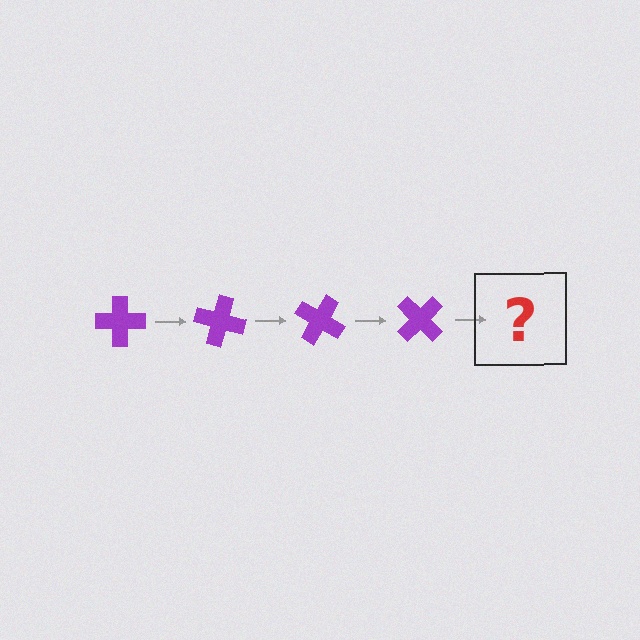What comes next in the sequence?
The next element should be a purple cross rotated 60 degrees.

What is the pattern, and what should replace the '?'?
The pattern is that the cross rotates 15 degrees each step. The '?' should be a purple cross rotated 60 degrees.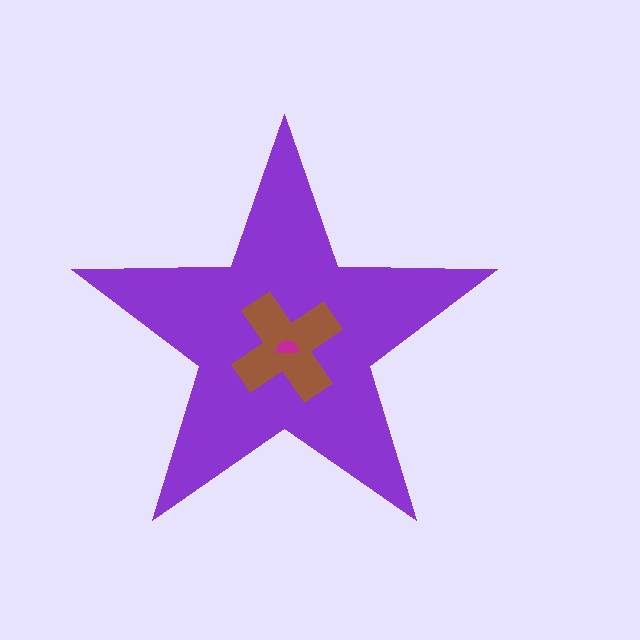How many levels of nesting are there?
3.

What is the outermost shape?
The purple star.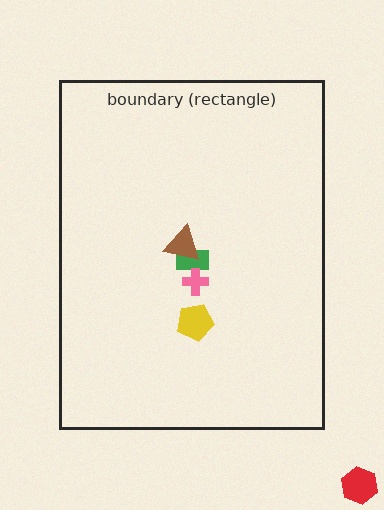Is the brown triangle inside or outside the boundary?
Inside.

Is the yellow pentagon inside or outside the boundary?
Inside.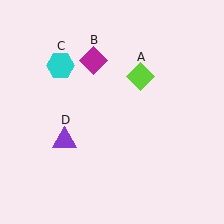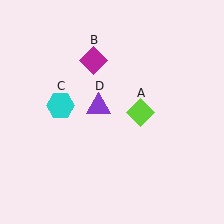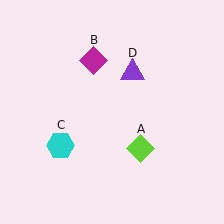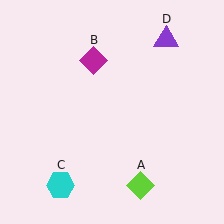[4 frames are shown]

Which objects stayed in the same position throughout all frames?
Magenta diamond (object B) remained stationary.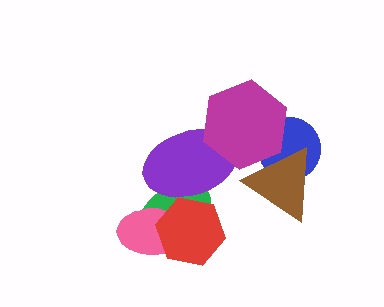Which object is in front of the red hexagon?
The purple ellipse is in front of the red hexagon.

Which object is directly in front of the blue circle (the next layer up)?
The brown triangle is directly in front of the blue circle.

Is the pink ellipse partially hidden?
Yes, it is partially covered by another shape.